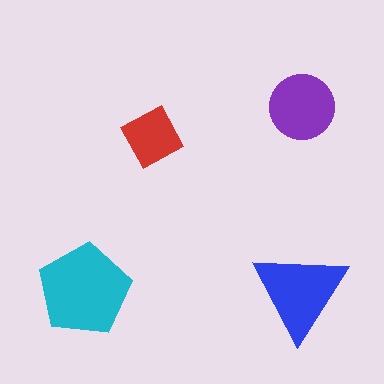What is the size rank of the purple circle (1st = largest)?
3rd.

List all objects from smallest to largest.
The red diamond, the purple circle, the blue triangle, the cyan pentagon.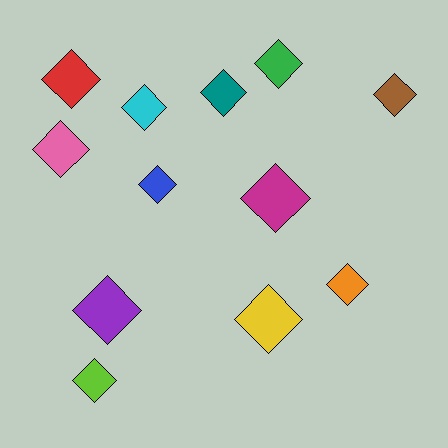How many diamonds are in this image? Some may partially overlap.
There are 12 diamonds.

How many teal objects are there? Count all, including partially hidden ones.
There is 1 teal object.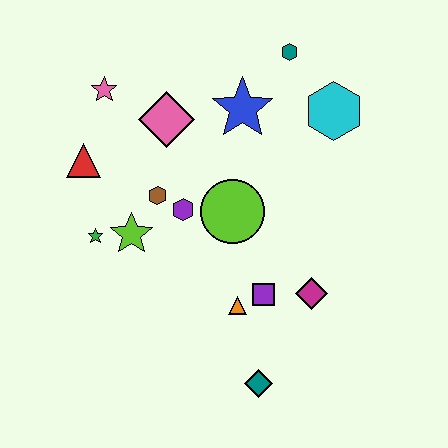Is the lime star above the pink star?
No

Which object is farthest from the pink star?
The teal diamond is farthest from the pink star.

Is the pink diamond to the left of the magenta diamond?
Yes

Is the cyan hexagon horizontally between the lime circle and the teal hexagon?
No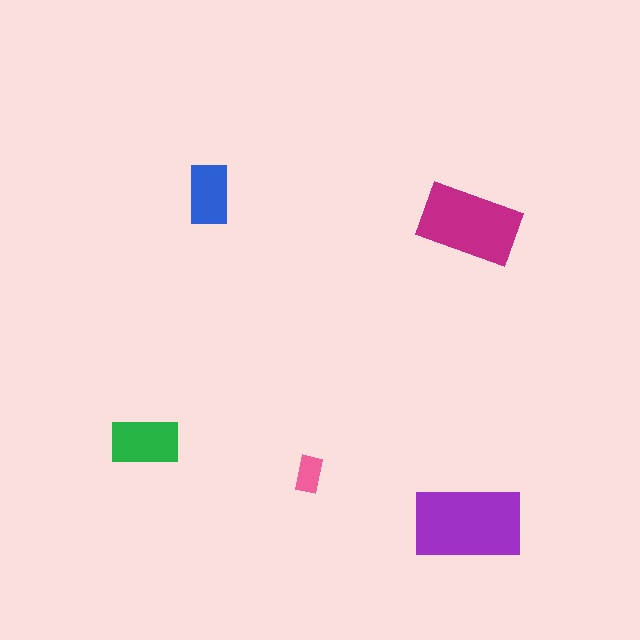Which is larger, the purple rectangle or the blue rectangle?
The purple one.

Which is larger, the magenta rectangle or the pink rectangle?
The magenta one.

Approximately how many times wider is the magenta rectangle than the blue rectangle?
About 1.5 times wider.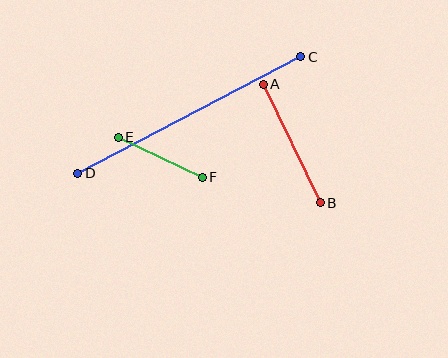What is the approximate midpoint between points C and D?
The midpoint is at approximately (189, 115) pixels.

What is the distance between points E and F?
The distance is approximately 93 pixels.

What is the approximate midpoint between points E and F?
The midpoint is at approximately (160, 157) pixels.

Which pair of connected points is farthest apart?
Points C and D are farthest apart.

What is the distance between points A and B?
The distance is approximately 131 pixels.